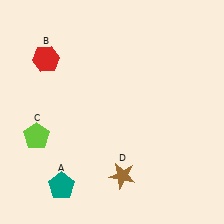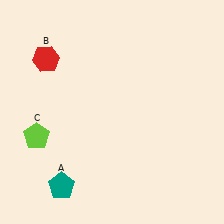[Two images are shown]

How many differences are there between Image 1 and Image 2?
There is 1 difference between the two images.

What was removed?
The brown star (D) was removed in Image 2.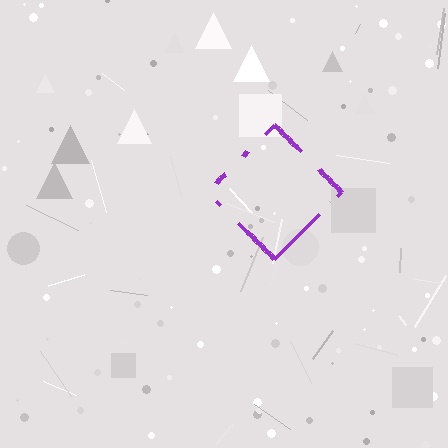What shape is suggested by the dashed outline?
The dashed outline suggests a diamond.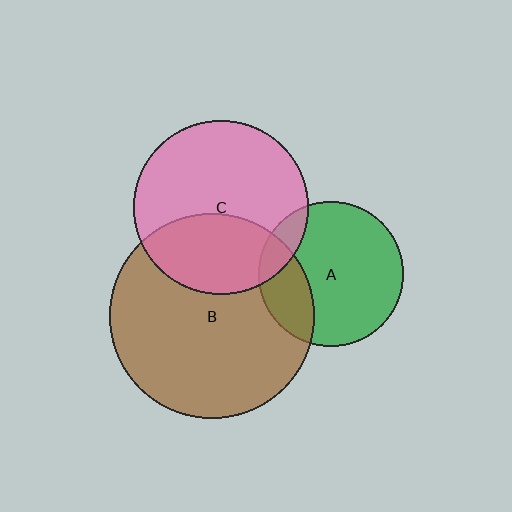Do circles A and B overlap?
Yes.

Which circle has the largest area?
Circle B (brown).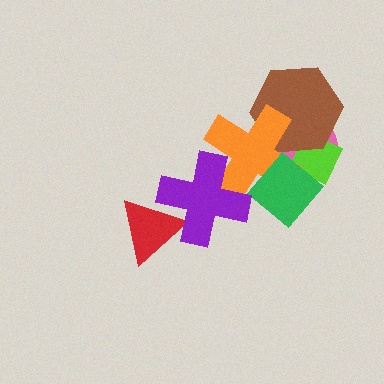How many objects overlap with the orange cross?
5 objects overlap with the orange cross.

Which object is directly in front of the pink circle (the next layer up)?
The lime diamond is directly in front of the pink circle.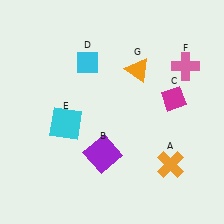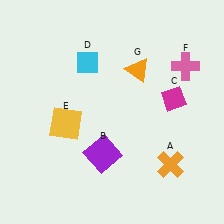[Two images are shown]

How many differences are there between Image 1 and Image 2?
There is 1 difference between the two images.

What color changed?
The square (E) changed from cyan in Image 1 to yellow in Image 2.